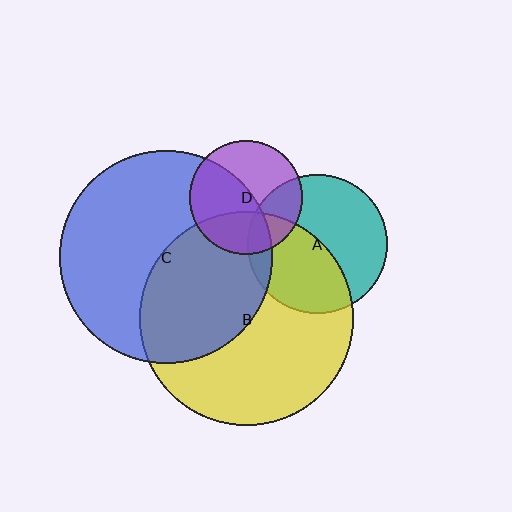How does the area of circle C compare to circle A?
Approximately 2.3 times.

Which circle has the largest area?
Circle B (yellow).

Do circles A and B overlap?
Yes.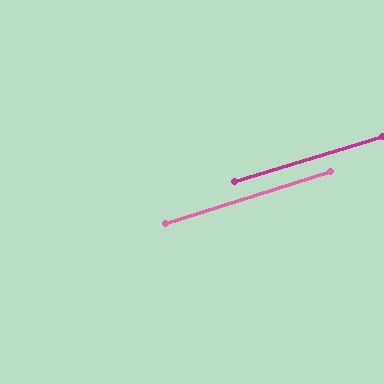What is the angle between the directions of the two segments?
Approximately 1 degree.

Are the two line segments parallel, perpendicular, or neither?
Parallel — their directions differ by only 0.6°.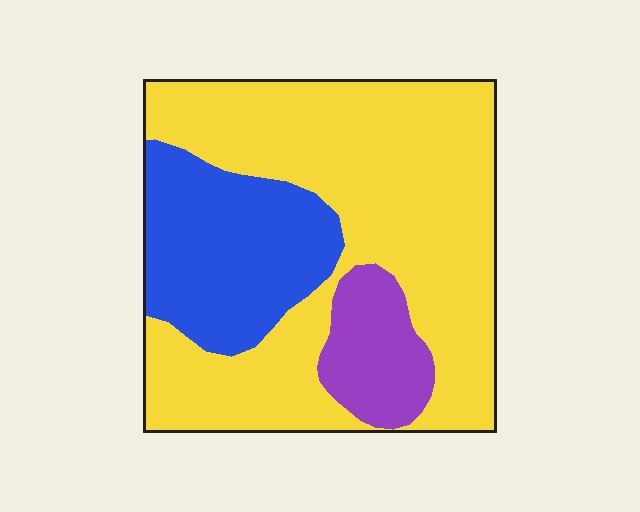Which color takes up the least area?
Purple, at roughly 10%.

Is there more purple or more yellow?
Yellow.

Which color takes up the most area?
Yellow, at roughly 65%.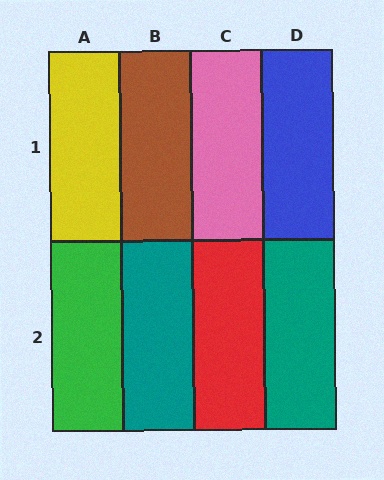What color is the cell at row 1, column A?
Yellow.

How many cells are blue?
1 cell is blue.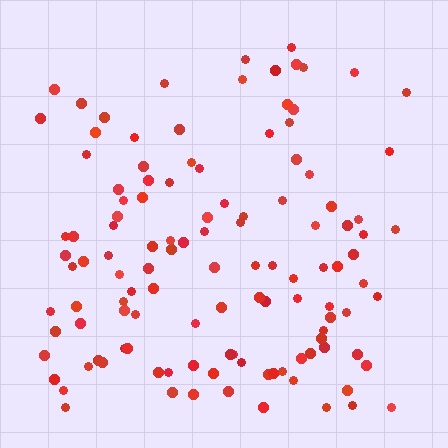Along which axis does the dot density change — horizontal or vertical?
Vertical.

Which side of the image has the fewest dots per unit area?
The top.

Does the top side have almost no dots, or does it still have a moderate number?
Still a moderate number, just noticeably fewer than the bottom.